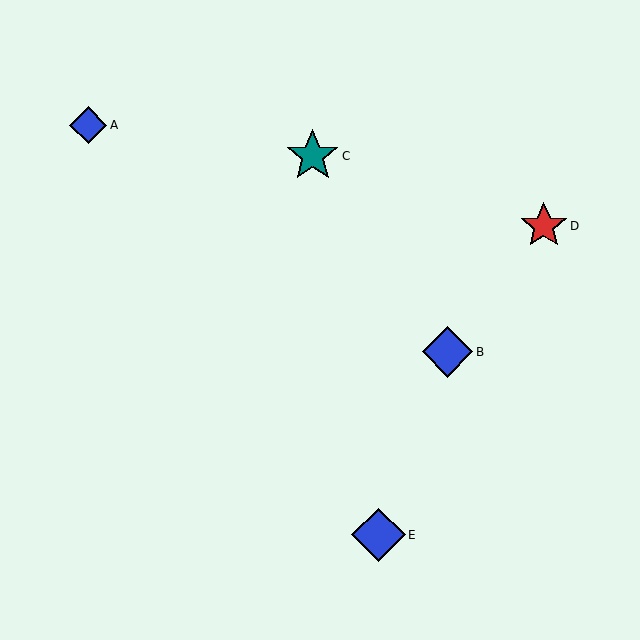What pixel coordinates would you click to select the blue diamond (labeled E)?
Click at (379, 535) to select the blue diamond E.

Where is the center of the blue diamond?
The center of the blue diamond is at (379, 535).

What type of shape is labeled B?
Shape B is a blue diamond.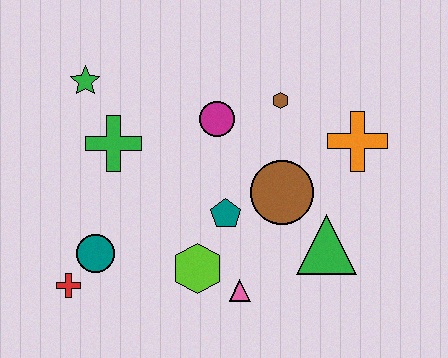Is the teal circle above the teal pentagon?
No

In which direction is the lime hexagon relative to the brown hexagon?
The lime hexagon is below the brown hexagon.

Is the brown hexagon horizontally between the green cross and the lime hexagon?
No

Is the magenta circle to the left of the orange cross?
Yes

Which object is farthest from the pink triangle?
The green star is farthest from the pink triangle.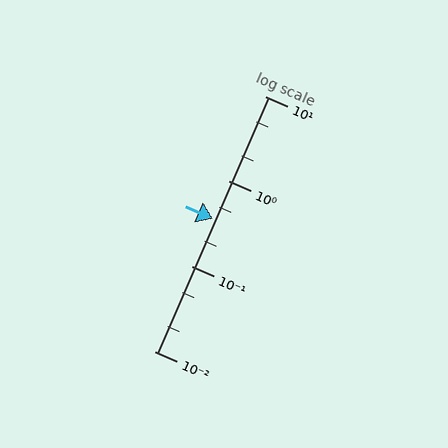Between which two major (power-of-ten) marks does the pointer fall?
The pointer is between 0.1 and 1.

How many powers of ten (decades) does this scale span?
The scale spans 3 decades, from 0.01 to 10.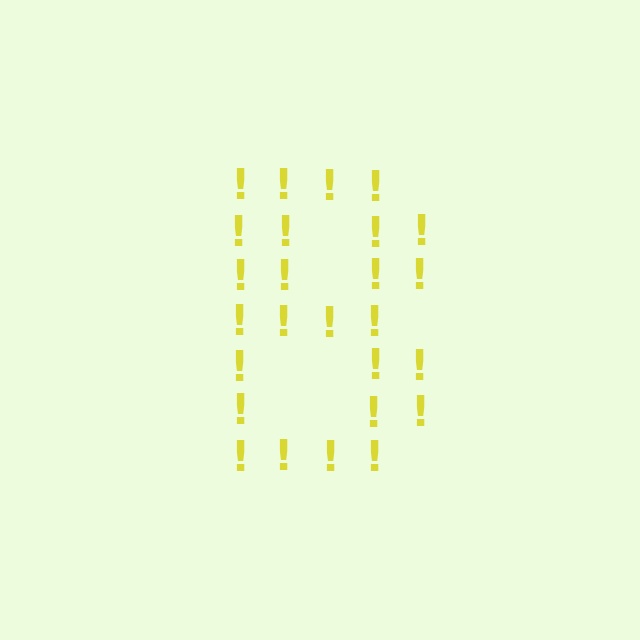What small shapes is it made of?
It is made of small exclamation marks.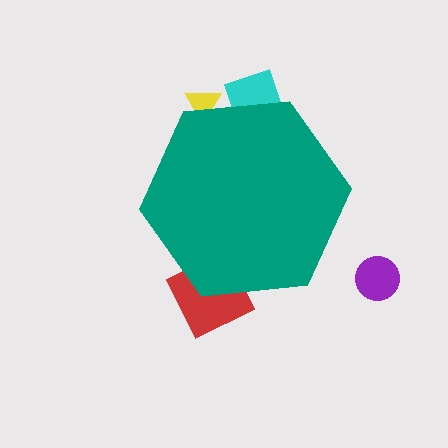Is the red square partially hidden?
Yes, the red square is partially hidden behind the teal hexagon.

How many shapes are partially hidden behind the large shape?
3 shapes are partially hidden.